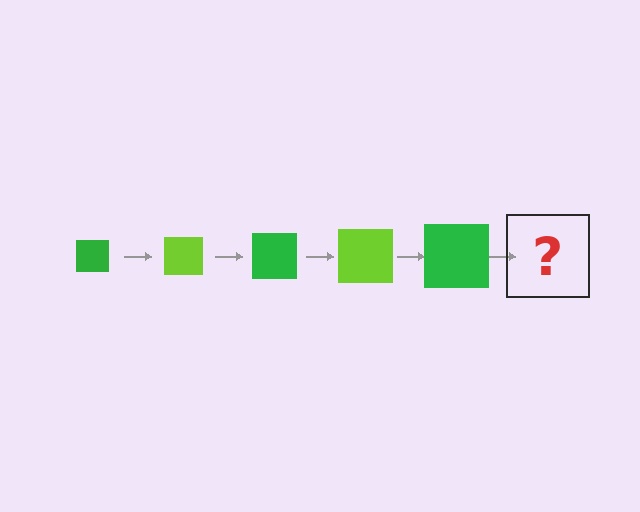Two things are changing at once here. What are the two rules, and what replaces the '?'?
The two rules are that the square grows larger each step and the color cycles through green and lime. The '?' should be a lime square, larger than the previous one.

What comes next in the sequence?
The next element should be a lime square, larger than the previous one.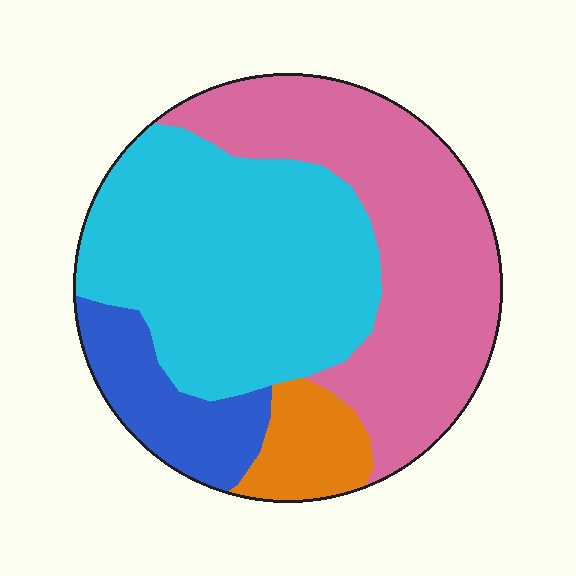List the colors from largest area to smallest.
From largest to smallest: cyan, pink, blue, orange.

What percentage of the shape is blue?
Blue covers 12% of the shape.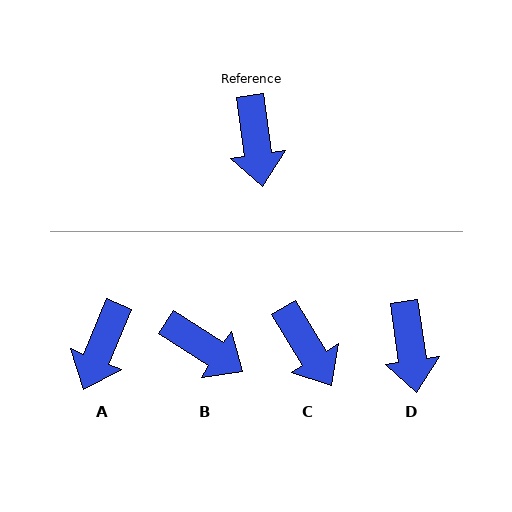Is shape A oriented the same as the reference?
No, it is off by about 30 degrees.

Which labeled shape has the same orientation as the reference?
D.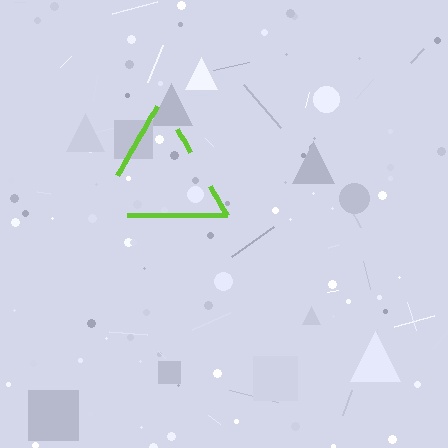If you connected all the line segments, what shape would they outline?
They would outline a triangle.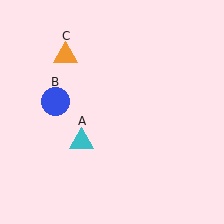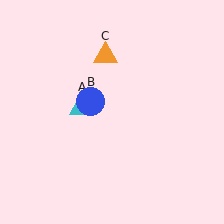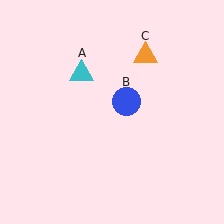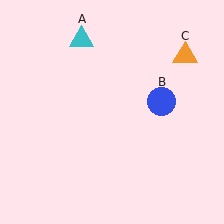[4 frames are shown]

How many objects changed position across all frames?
3 objects changed position: cyan triangle (object A), blue circle (object B), orange triangle (object C).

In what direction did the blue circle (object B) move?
The blue circle (object B) moved right.